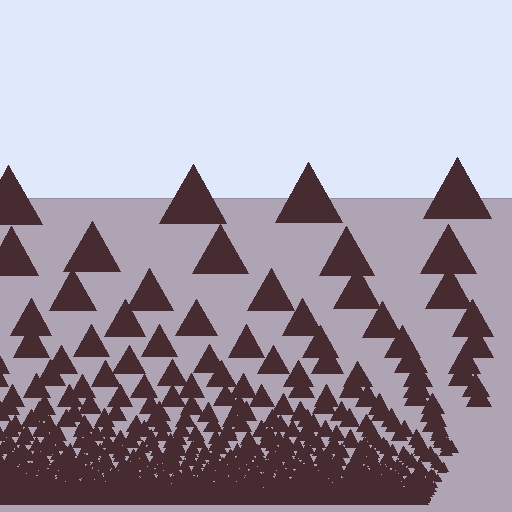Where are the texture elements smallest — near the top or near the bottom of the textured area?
Near the bottom.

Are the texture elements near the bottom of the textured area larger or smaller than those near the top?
Smaller. The gradient is inverted — elements near the bottom are smaller and denser.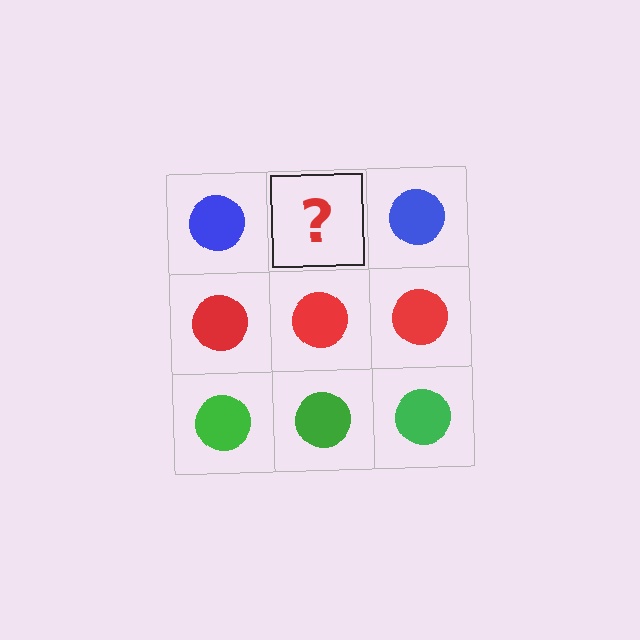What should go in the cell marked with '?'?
The missing cell should contain a blue circle.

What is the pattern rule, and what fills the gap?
The rule is that each row has a consistent color. The gap should be filled with a blue circle.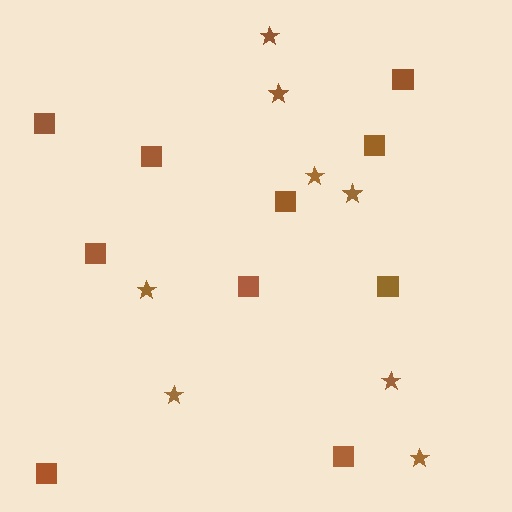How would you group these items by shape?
There are 2 groups: one group of stars (8) and one group of squares (10).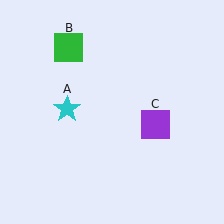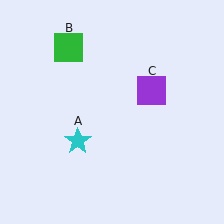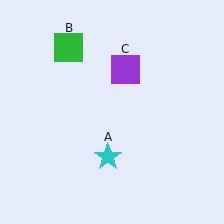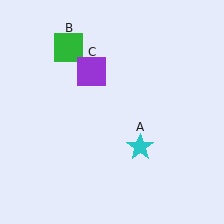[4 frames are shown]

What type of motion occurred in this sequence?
The cyan star (object A), purple square (object C) rotated counterclockwise around the center of the scene.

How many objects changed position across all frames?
2 objects changed position: cyan star (object A), purple square (object C).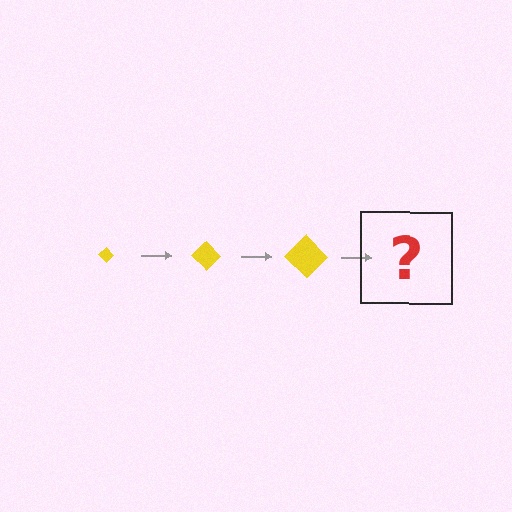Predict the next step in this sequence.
The next step is a yellow diamond, larger than the previous one.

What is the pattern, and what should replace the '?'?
The pattern is that the diamond gets progressively larger each step. The '?' should be a yellow diamond, larger than the previous one.